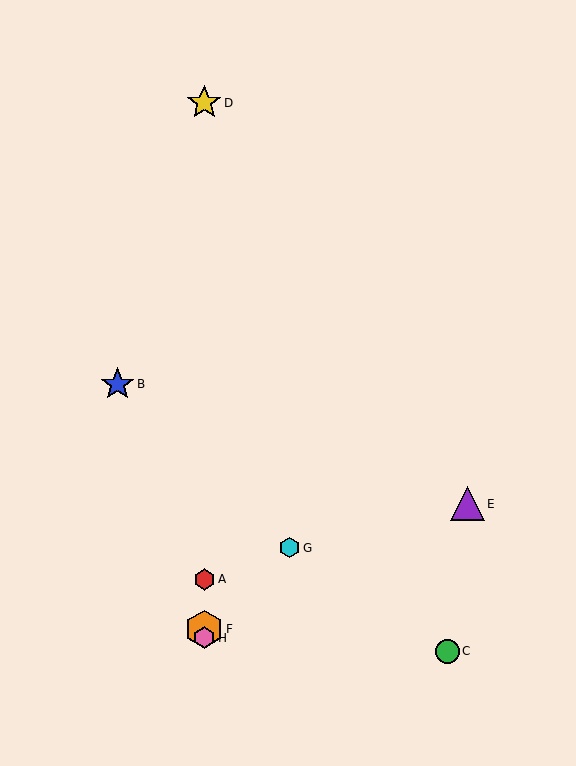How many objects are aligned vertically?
4 objects (A, D, F, H) are aligned vertically.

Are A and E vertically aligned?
No, A is at x≈204 and E is at x≈467.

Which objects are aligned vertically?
Objects A, D, F, H are aligned vertically.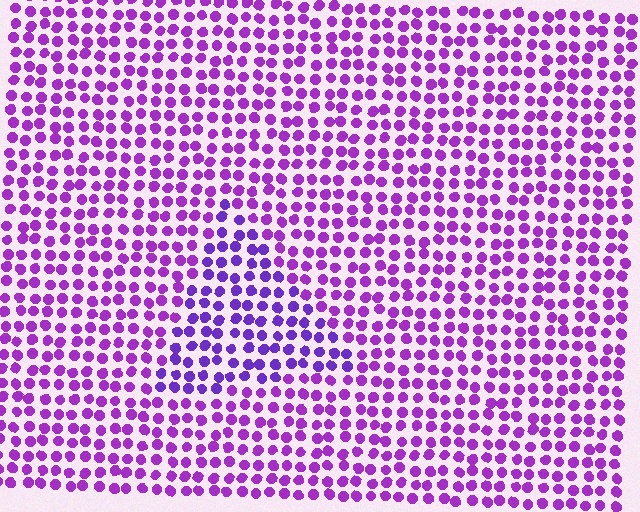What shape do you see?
I see a triangle.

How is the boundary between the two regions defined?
The boundary is defined purely by a slight shift in hue (about 22 degrees). Spacing, size, and orientation are identical on both sides.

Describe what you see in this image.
The image is filled with small purple elements in a uniform arrangement. A triangle-shaped region is visible where the elements are tinted to a slightly different hue, forming a subtle color boundary.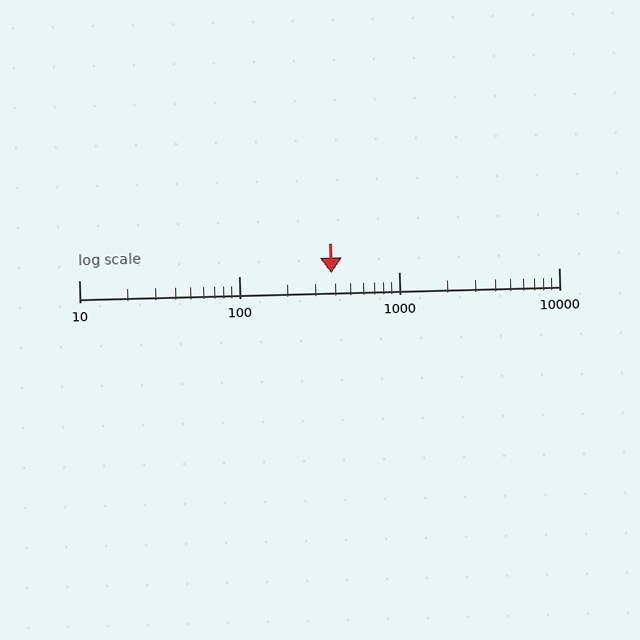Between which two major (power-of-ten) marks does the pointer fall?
The pointer is between 100 and 1000.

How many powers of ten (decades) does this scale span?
The scale spans 3 decades, from 10 to 10000.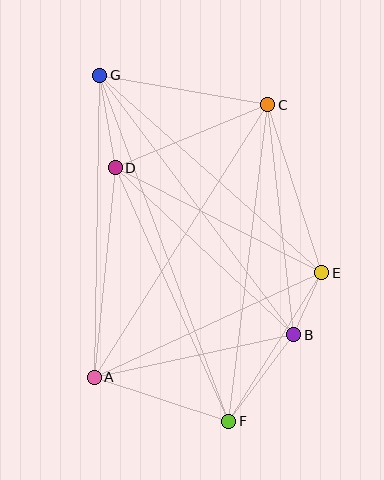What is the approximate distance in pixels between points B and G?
The distance between B and G is approximately 324 pixels.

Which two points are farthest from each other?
Points F and G are farthest from each other.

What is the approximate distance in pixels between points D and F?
The distance between D and F is approximately 278 pixels.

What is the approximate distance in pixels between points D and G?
The distance between D and G is approximately 94 pixels.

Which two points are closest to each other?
Points B and E are closest to each other.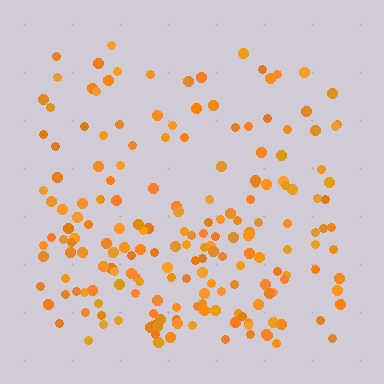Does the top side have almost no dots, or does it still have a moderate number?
Still a moderate number, just noticeably fewer than the bottom.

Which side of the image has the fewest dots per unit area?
The top.